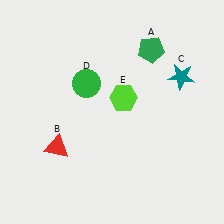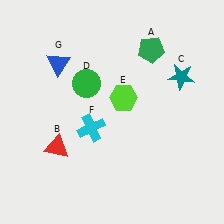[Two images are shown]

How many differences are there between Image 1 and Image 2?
There are 2 differences between the two images.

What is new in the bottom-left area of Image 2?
A cyan cross (F) was added in the bottom-left area of Image 2.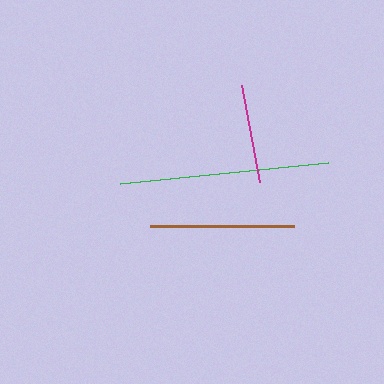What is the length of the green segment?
The green segment is approximately 209 pixels long.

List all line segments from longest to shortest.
From longest to shortest: green, brown, magenta.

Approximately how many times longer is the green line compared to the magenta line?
The green line is approximately 2.1 times the length of the magenta line.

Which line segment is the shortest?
The magenta line is the shortest at approximately 98 pixels.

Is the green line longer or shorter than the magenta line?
The green line is longer than the magenta line.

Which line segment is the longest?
The green line is the longest at approximately 209 pixels.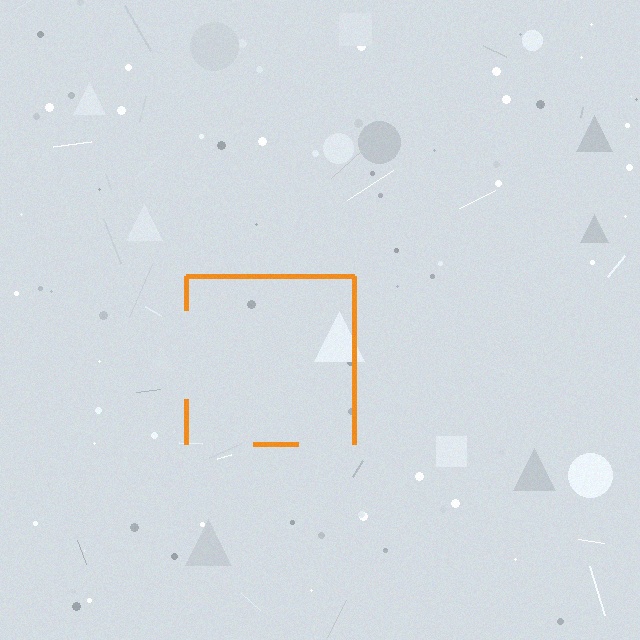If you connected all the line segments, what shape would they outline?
They would outline a square.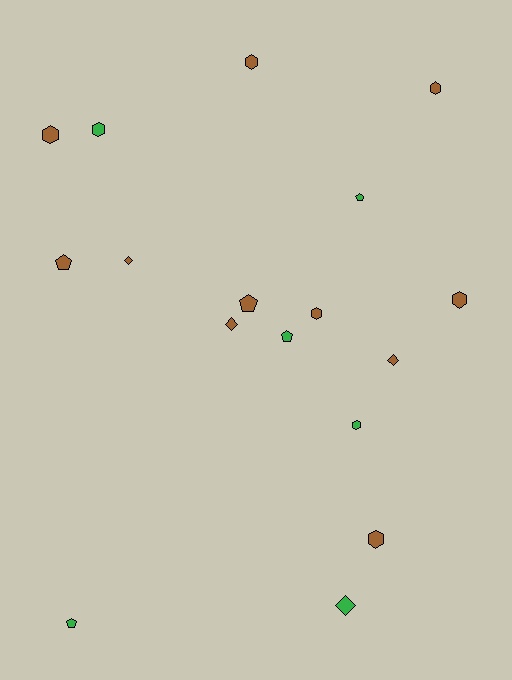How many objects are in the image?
There are 17 objects.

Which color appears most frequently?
Brown, with 11 objects.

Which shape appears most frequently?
Hexagon, with 8 objects.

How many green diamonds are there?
There is 1 green diamond.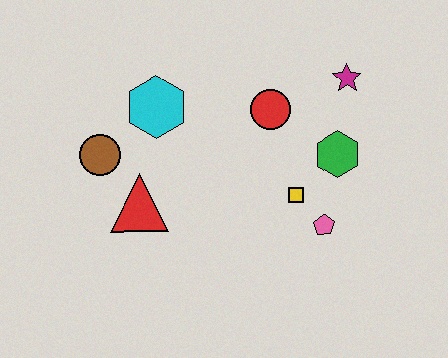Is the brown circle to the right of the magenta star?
No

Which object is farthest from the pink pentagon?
The brown circle is farthest from the pink pentagon.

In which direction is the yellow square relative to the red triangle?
The yellow square is to the right of the red triangle.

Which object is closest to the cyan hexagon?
The brown circle is closest to the cyan hexagon.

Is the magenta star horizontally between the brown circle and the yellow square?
No